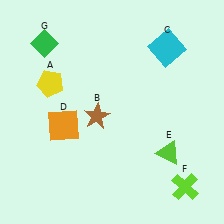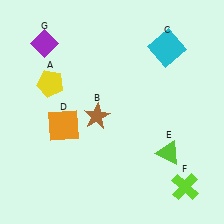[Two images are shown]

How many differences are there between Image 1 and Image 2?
There is 1 difference between the two images.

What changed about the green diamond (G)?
In Image 1, G is green. In Image 2, it changed to purple.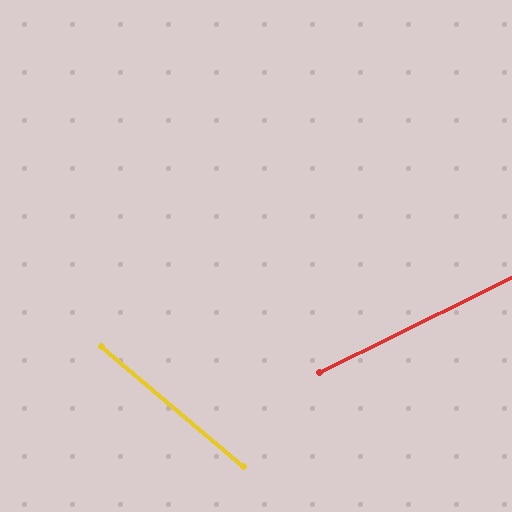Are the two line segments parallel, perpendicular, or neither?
Neither parallel nor perpendicular — they differ by about 67°.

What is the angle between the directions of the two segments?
Approximately 67 degrees.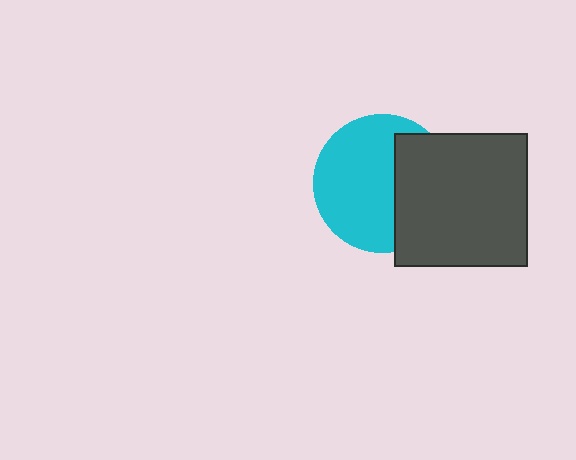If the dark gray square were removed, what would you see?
You would see the complete cyan circle.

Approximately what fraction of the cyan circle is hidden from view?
Roughly 37% of the cyan circle is hidden behind the dark gray square.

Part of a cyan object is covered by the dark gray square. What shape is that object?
It is a circle.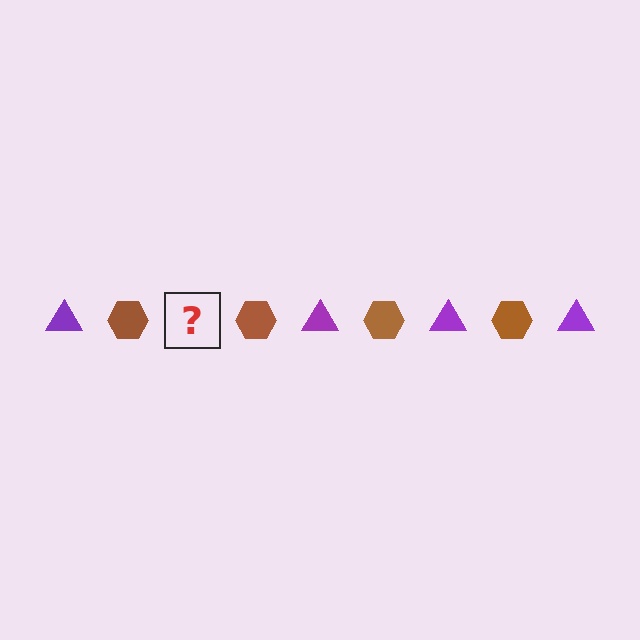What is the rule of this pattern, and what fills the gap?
The rule is that the pattern alternates between purple triangle and brown hexagon. The gap should be filled with a purple triangle.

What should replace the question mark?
The question mark should be replaced with a purple triangle.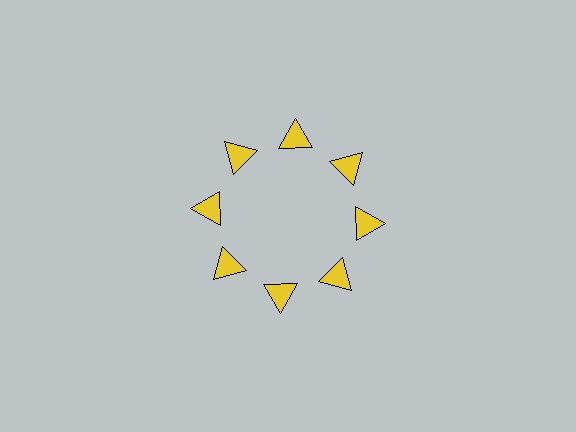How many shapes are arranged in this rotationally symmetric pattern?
There are 8 shapes, arranged in 8 groups of 1.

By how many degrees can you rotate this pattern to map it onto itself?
The pattern maps onto itself every 45 degrees of rotation.